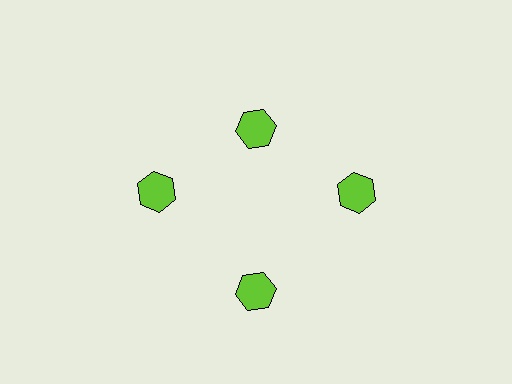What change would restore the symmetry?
The symmetry would be restored by moving it outward, back onto the ring so that all 4 hexagons sit at equal angles and equal distance from the center.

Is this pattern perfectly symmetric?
No. The 4 lime hexagons are arranged in a ring, but one element near the 12 o'clock position is pulled inward toward the center, breaking the 4-fold rotational symmetry.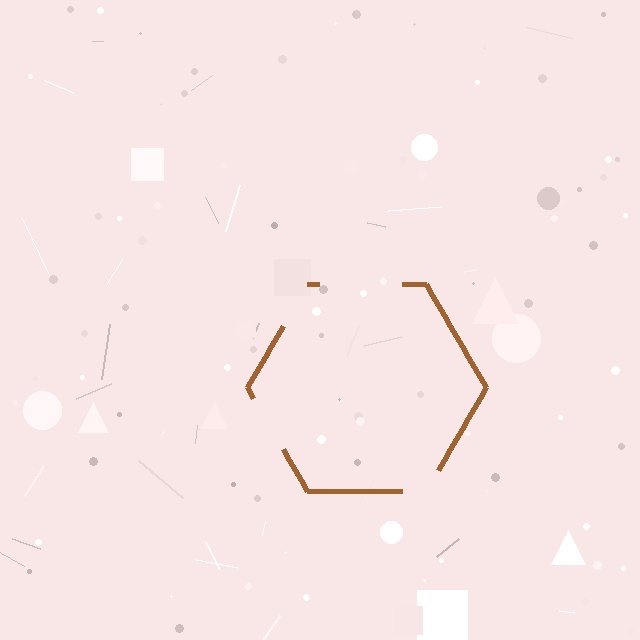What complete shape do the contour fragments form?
The contour fragments form a hexagon.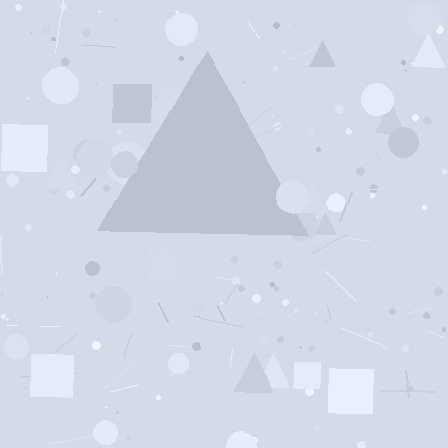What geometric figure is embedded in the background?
A triangle is embedded in the background.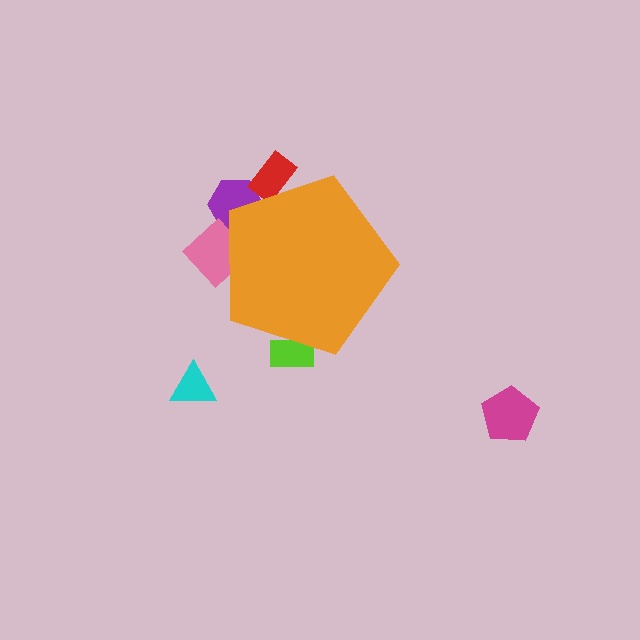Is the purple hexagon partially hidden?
Yes, the purple hexagon is partially hidden behind the orange pentagon.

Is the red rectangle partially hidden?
Yes, the red rectangle is partially hidden behind the orange pentagon.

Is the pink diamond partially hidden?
Yes, the pink diamond is partially hidden behind the orange pentagon.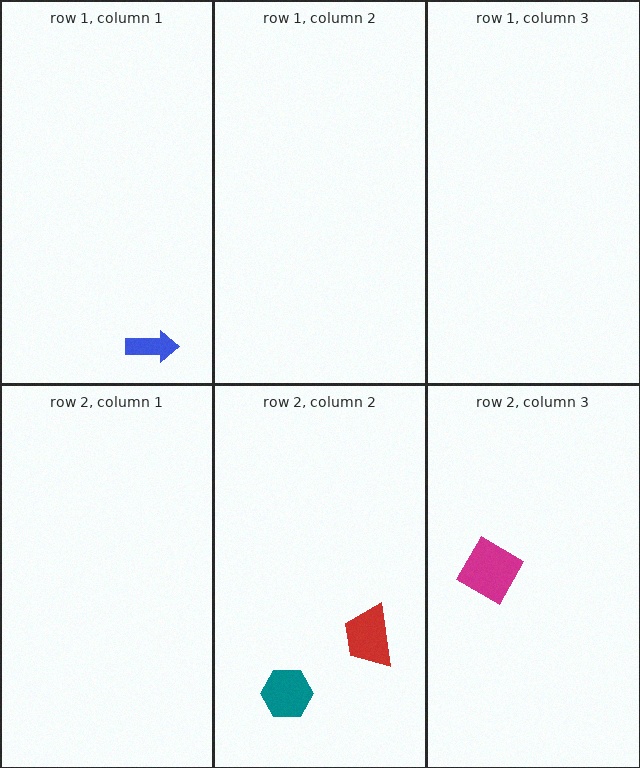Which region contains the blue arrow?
The row 1, column 1 region.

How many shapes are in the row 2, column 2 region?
2.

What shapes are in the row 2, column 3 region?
The magenta diamond.